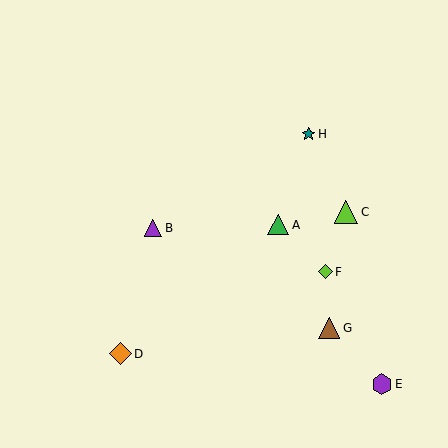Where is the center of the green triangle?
The center of the green triangle is at (278, 225).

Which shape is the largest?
The lime triangle (labeled C) is the largest.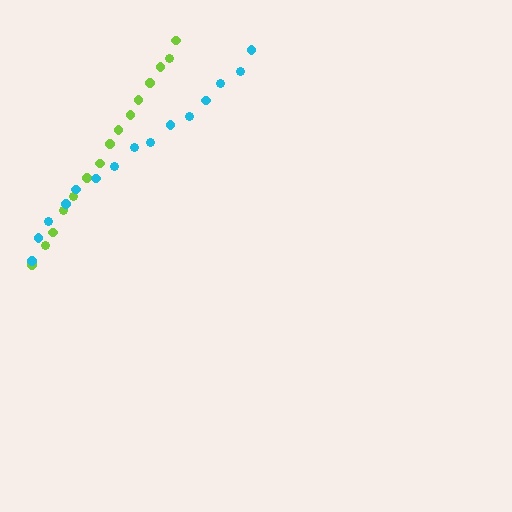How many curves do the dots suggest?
There are 2 distinct paths.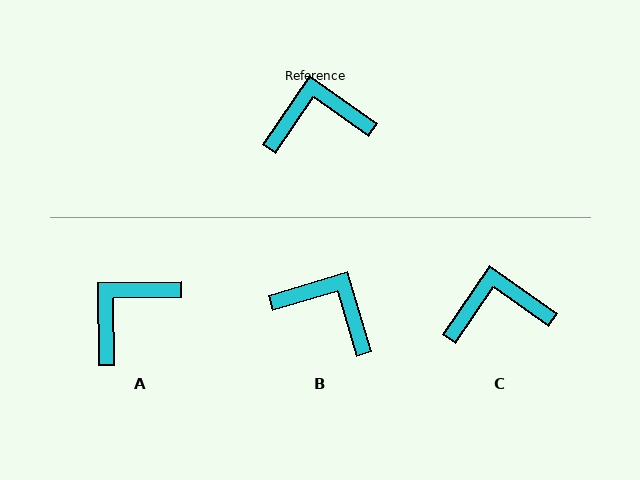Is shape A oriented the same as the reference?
No, it is off by about 35 degrees.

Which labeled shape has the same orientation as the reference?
C.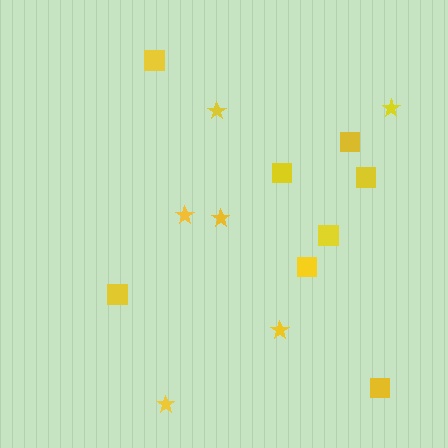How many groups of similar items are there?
There are 2 groups: one group of squares (8) and one group of stars (6).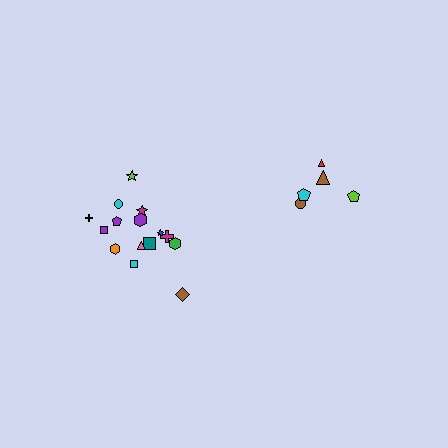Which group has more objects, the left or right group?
The left group.